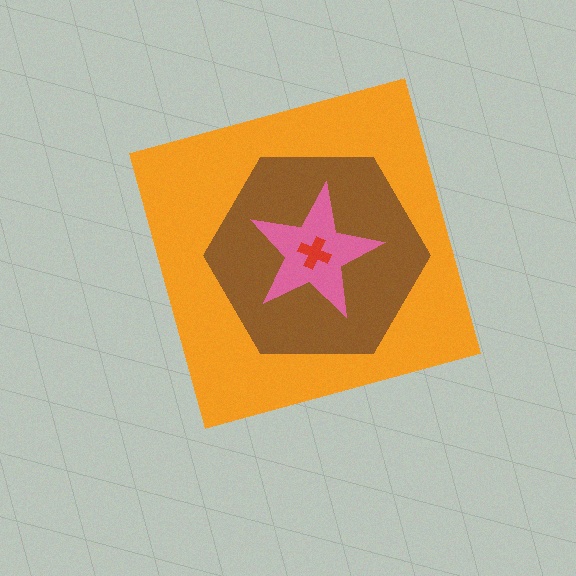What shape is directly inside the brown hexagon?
The pink star.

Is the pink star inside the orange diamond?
Yes.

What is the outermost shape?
The orange diamond.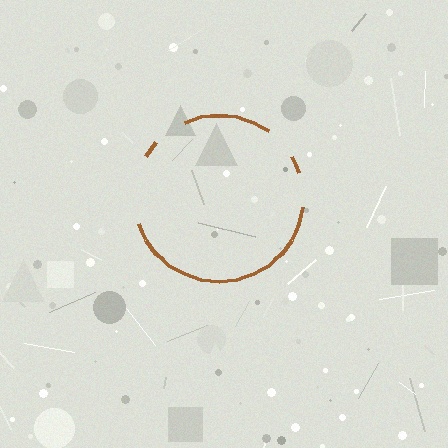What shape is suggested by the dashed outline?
The dashed outline suggests a circle.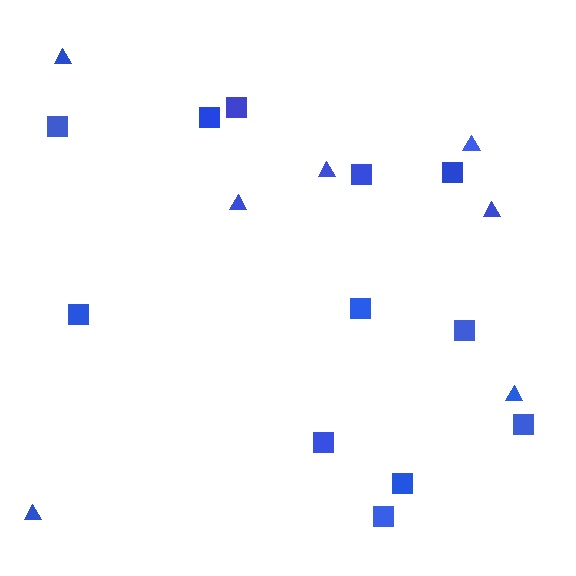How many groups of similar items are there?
There are 2 groups: one group of triangles (7) and one group of squares (12).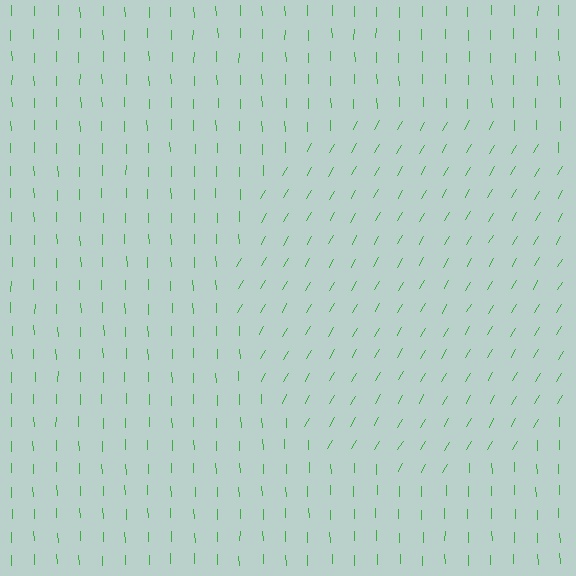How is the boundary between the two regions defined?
The boundary is defined purely by a change in line orientation (approximately 31 degrees difference). All lines are the same color and thickness.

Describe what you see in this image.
The image is filled with small green line segments. A circle region in the image has lines oriented differently from the surrounding lines, creating a visible texture boundary.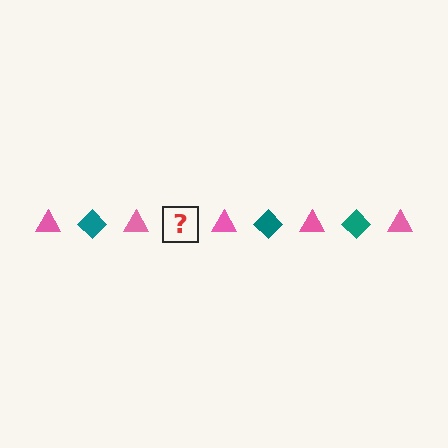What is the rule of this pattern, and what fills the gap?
The rule is that the pattern alternates between pink triangle and teal diamond. The gap should be filled with a teal diamond.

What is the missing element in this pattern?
The missing element is a teal diamond.